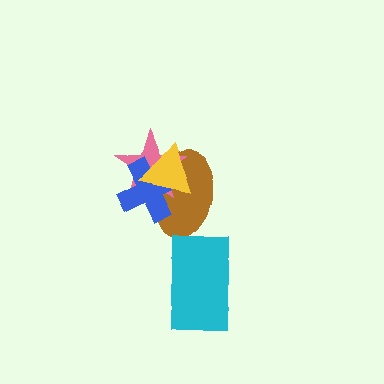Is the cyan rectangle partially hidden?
No, no other shape covers it.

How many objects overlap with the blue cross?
3 objects overlap with the blue cross.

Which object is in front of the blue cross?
The yellow triangle is in front of the blue cross.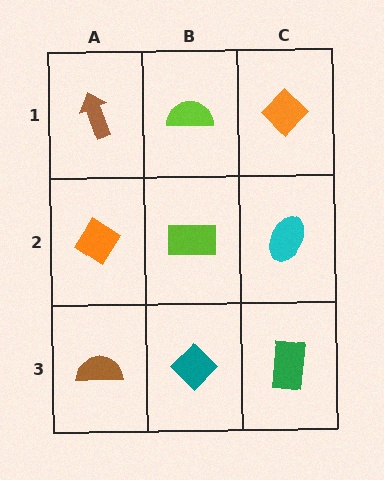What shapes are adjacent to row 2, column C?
An orange diamond (row 1, column C), a green rectangle (row 3, column C), a lime rectangle (row 2, column B).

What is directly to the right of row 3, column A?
A teal diamond.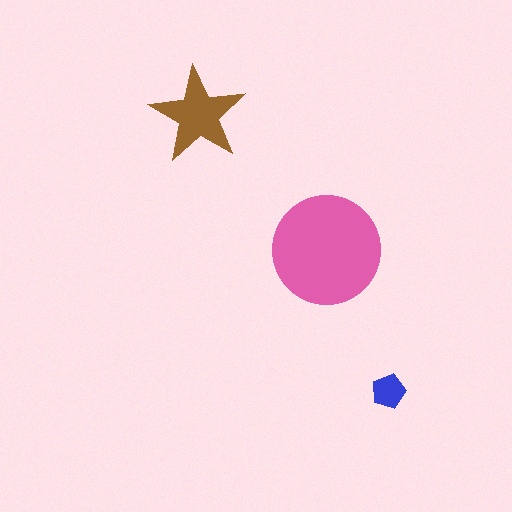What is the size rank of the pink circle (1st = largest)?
1st.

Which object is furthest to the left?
The brown star is leftmost.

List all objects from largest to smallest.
The pink circle, the brown star, the blue pentagon.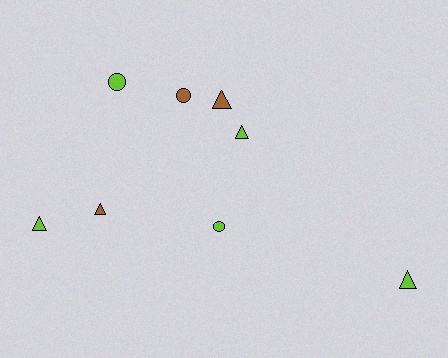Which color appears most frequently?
Lime, with 5 objects.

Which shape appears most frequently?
Triangle, with 5 objects.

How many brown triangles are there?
There are 2 brown triangles.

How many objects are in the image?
There are 8 objects.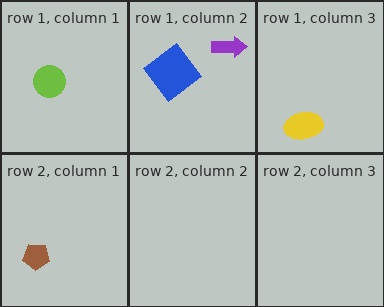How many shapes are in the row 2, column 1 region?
1.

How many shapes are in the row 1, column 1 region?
1.